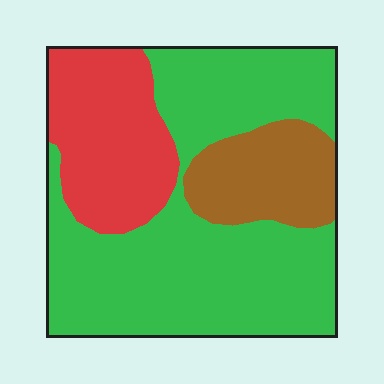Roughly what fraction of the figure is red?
Red covers 23% of the figure.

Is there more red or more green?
Green.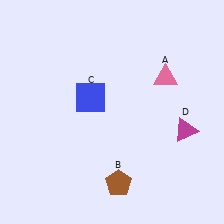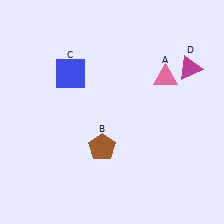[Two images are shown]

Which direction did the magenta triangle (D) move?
The magenta triangle (D) moved up.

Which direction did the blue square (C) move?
The blue square (C) moved up.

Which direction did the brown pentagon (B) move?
The brown pentagon (B) moved up.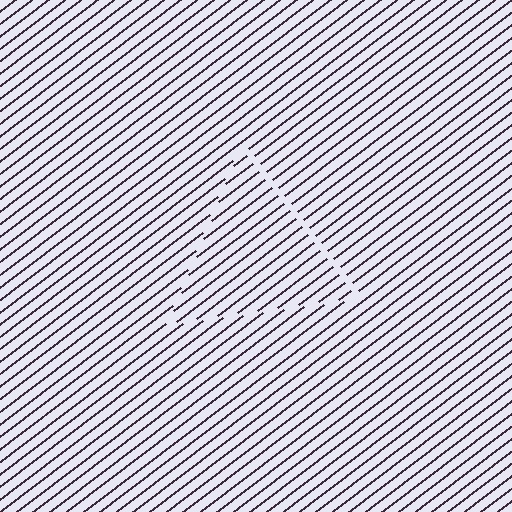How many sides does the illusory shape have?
3 sides — the line-ends trace a triangle.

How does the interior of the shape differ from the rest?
The interior of the shape contains the same grating, shifted by half a period — the contour is defined by the phase discontinuity where line-ends from the inner and outer gratings abut.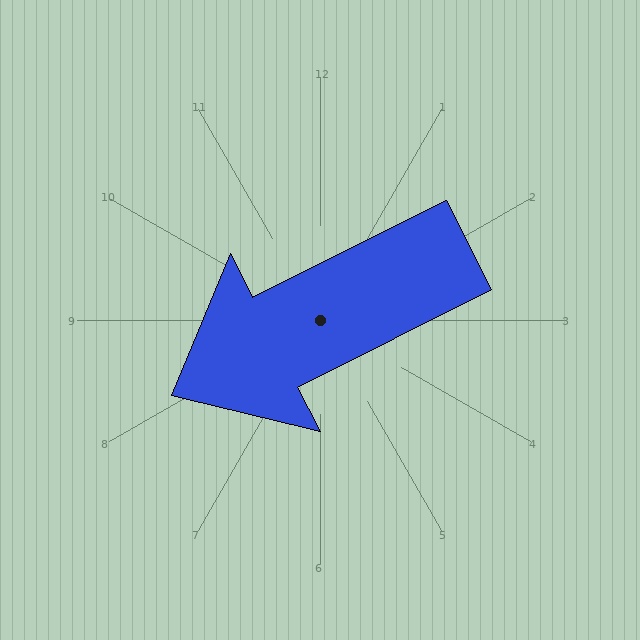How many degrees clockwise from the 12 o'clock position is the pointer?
Approximately 243 degrees.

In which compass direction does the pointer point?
Southwest.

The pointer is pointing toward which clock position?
Roughly 8 o'clock.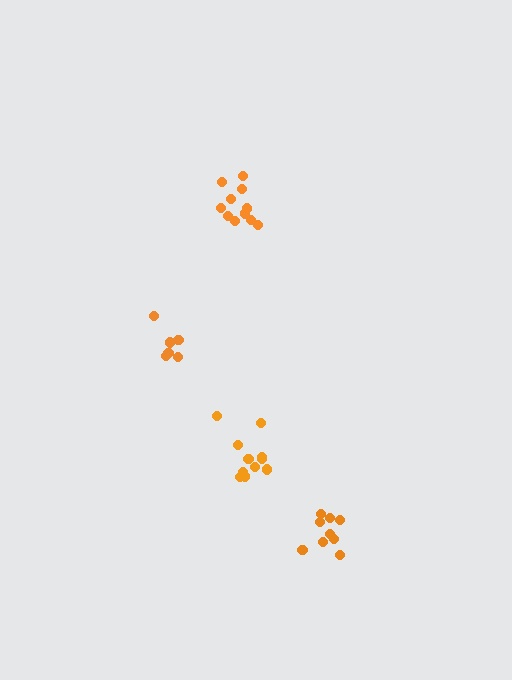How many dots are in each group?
Group 1: 11 dots, Group 2: 6 dots, Group 3: 9 dots, Group 4: 11 dots (37 total).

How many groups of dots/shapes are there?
There are 4 groups.